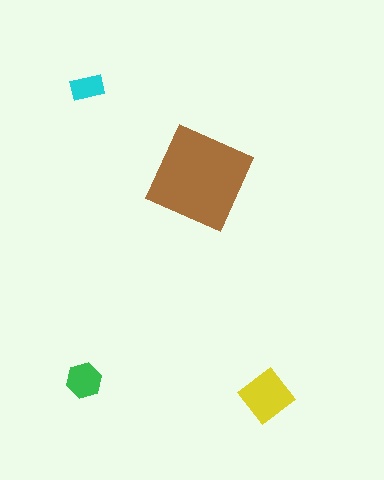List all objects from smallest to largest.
The cyan rectangle, the green hexagon, the yellow diamond, the brown square.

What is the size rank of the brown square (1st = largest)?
1st.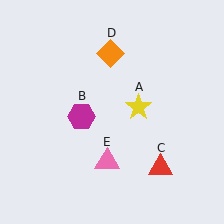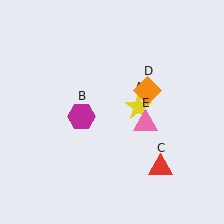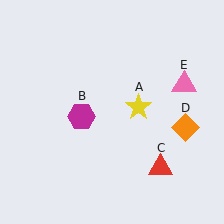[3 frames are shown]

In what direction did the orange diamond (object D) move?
The orange diamond (object D) moved down and to the right.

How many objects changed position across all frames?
2 objects changed position: orange diamond (object D), pink triangle (object E).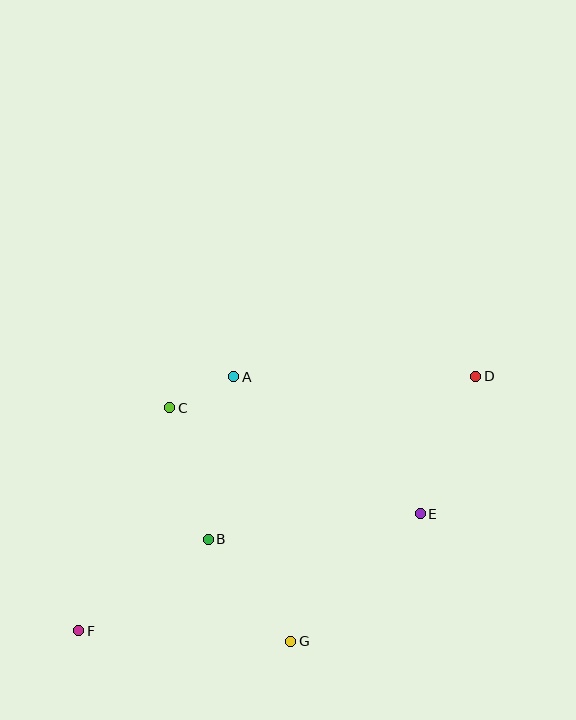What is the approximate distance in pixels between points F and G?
The distance between F and G is approximately 212 pixels.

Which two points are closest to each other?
Points A and C are closest to each other.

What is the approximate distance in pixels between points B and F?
The distance between B and F is approximately 159 pixels.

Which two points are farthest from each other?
Points D and F are farthest from each other.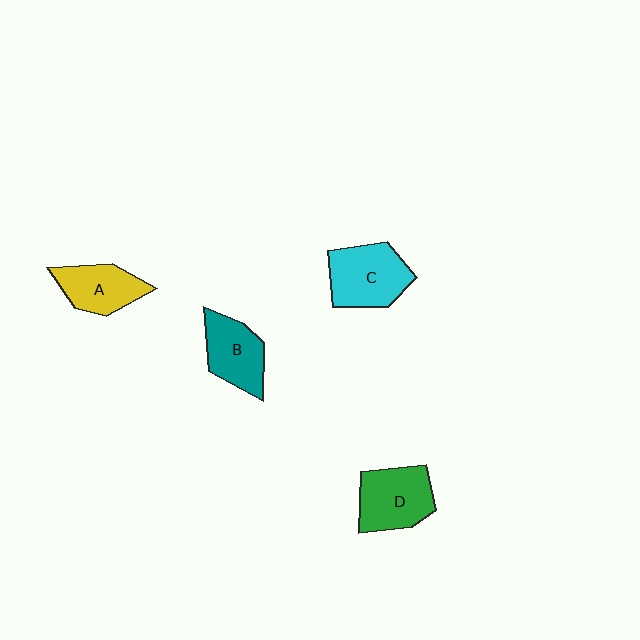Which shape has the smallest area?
Shape A (yellow).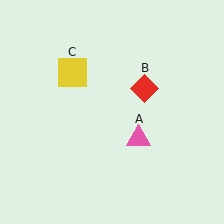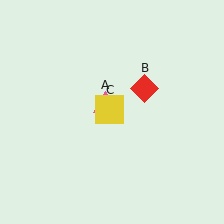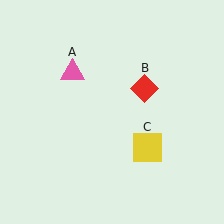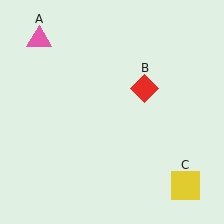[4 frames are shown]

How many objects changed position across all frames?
2 objects changed position: pink triangle (object A), yellow square (object C).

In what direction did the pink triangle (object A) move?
The pink triangle (object A) moved up and to the left.